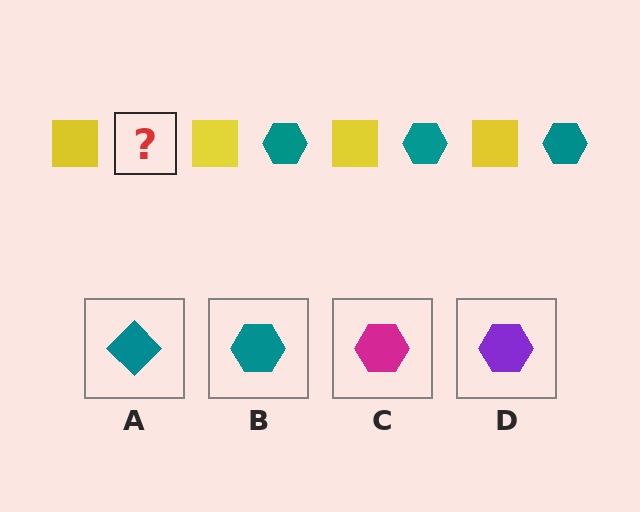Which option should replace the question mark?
Option B.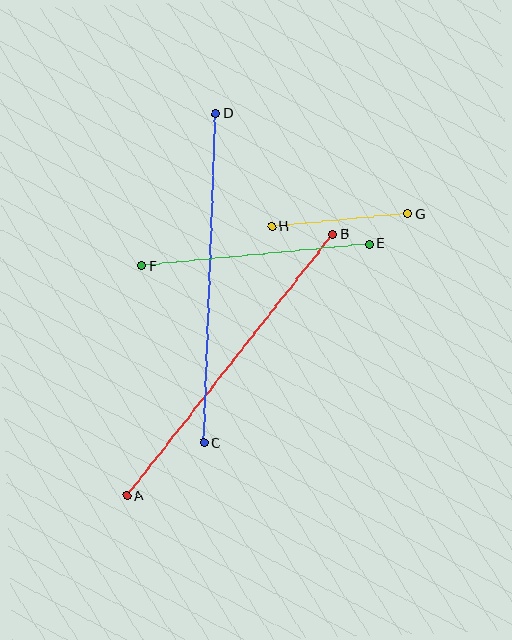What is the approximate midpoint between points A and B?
The midpoint is at approximately (230, 365) pixels.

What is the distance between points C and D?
The distance is approximately 330 pixels.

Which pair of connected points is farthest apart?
Points A and B are farthest apart.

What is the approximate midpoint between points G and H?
The midpoint is at approximately (340, 220) pixels.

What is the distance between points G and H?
The distance is approximately 137 pixels.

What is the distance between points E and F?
The distance is approximately 229 pixels.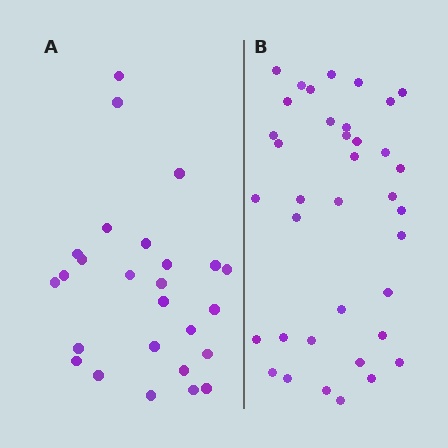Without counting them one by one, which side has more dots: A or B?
Region B (the right region) has more dots.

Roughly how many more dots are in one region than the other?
Region B has roughly 12 or so more dots than region A.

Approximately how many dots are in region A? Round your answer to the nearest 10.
About 30 dots. (The exact count is 26, which rounds to 30.)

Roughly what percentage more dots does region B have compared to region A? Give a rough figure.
About 40% more.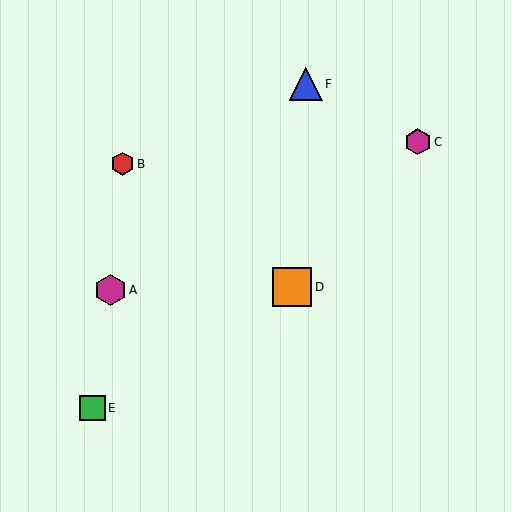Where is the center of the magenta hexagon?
The center of the magenta hexagon is at (110, 290).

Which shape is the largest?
The orange square (labeled D) is the largest.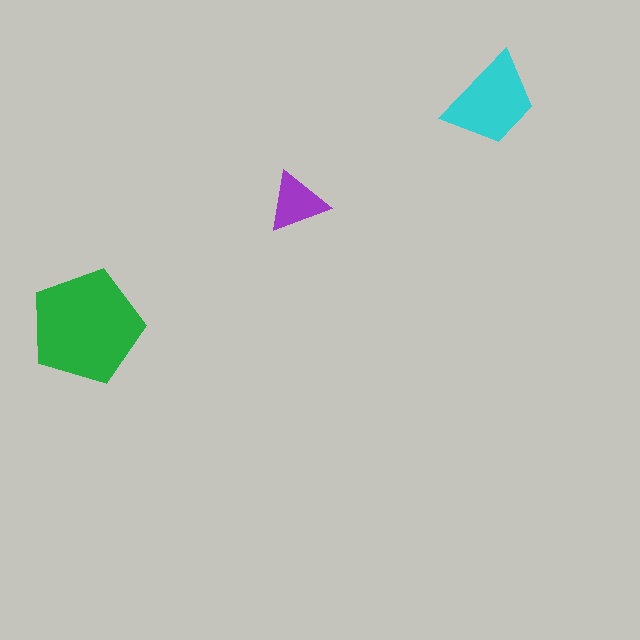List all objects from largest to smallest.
The green pentagon, the cyan trapezoid, the purple triangle.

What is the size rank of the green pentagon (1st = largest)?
1st.